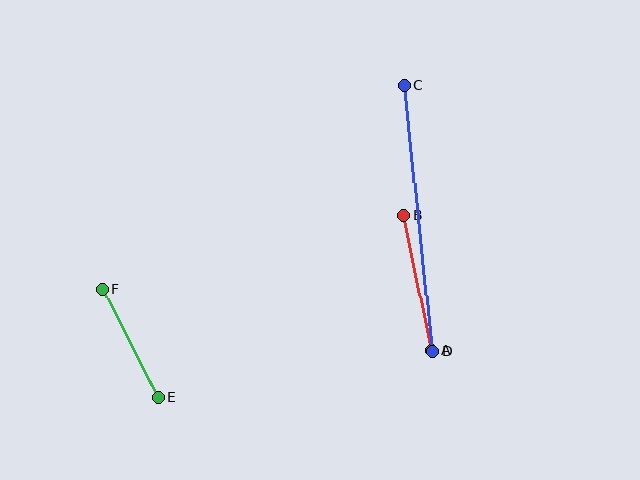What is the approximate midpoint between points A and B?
The midpoint is at approximately (418, 283) pixels.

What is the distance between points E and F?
The distance is approximately 122 pixels.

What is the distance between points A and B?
The distance is approximately 137 pixels.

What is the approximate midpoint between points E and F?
The midpoint is at approximately (130, 344) pixels.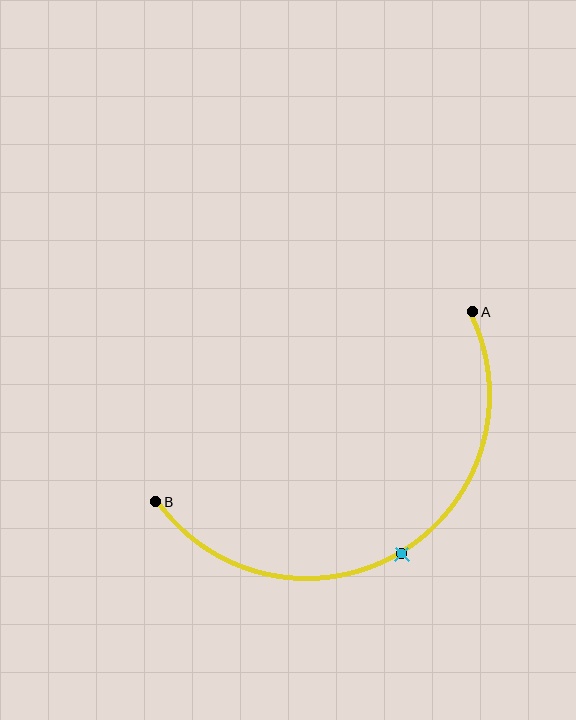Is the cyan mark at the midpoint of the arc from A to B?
Yes. The cyan mark lies on the arc at equal arc-length from both A and B — it is the arc midpoint.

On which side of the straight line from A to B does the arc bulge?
The arc bulges below the straight line connecting A and B.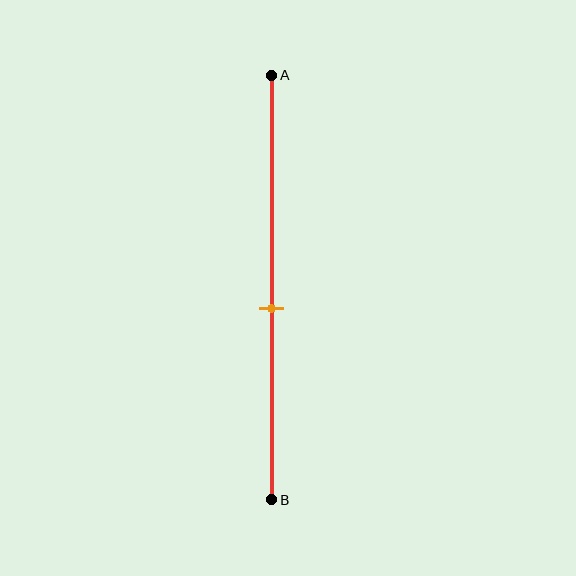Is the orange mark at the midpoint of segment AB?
No, the mark is at about 55% from A, not at the 50% midpoint.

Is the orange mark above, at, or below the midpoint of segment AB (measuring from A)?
The orange mark is below the midpoint of segment AB.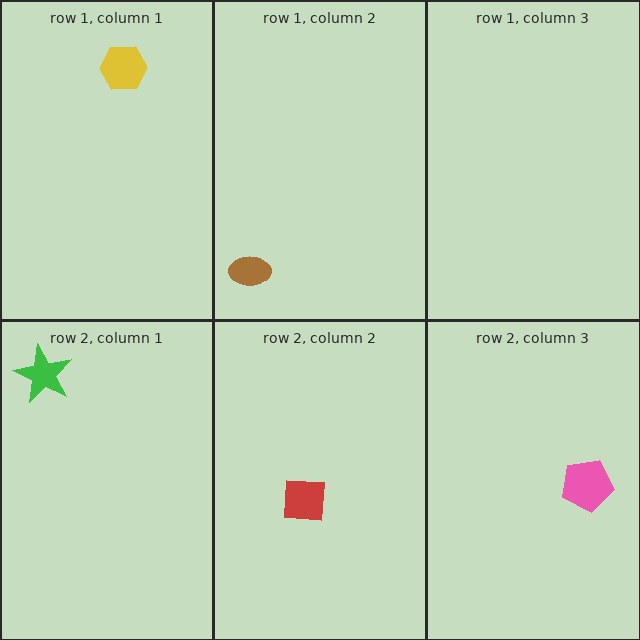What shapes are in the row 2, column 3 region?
The pink pentagon.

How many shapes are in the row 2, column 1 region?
1.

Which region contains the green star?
The row 2, column 1 region.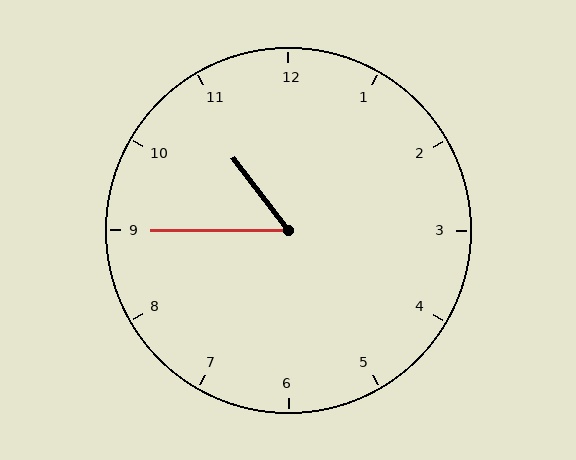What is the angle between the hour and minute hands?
Approximately 52 degrees.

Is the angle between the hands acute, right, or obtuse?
It is acute.